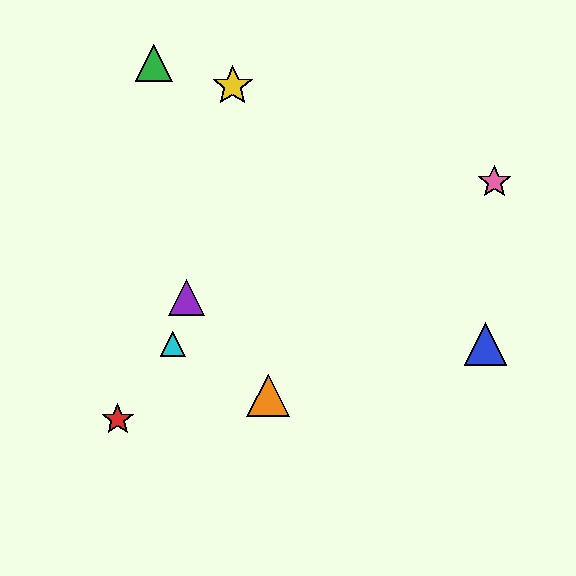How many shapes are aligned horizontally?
2 shapes (the blue triangle, the cyan triangle) are aligned horizontally.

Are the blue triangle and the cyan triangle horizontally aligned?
Yes, both are at y≈344.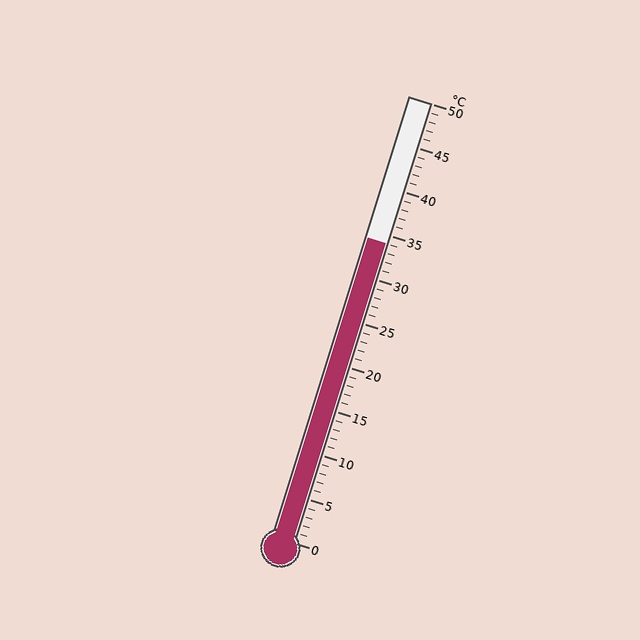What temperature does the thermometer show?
The thermometer shows approximately 34°C.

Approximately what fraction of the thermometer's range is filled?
The thermometer is filled to approximately 70% of its range.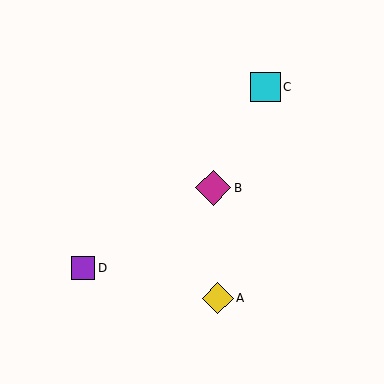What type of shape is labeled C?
Shape C is a cyan square.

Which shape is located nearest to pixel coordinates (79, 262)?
The purple square (labeled D) at (83, 268) is nearest to that location.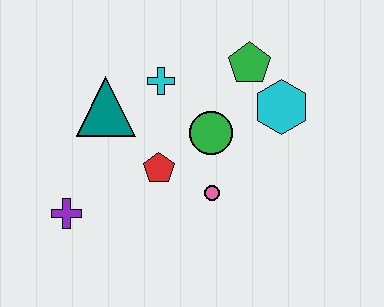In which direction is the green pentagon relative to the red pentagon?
The green pentagon is above the red pentagon.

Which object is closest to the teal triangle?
The cyan cross is closest to the teal triangle.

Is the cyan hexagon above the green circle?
Yes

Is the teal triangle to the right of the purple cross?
Yes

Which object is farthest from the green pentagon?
The purple cross is farthest from the green pentagon.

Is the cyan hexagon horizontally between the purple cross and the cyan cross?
No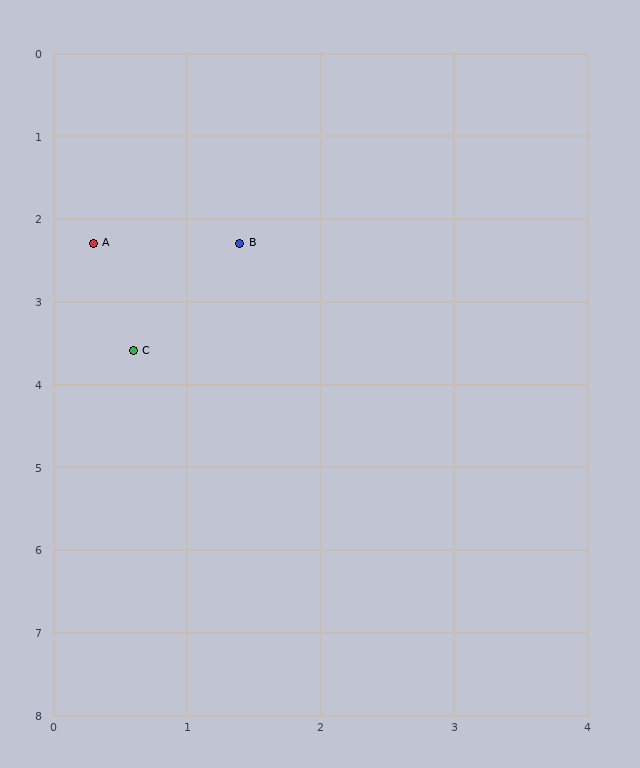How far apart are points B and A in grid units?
Points B and A are about 1.1 grid units apart.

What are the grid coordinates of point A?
Point A is at approximately (0.3, 2.3).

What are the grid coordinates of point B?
Point B is at approximately (1.4, 2.3).